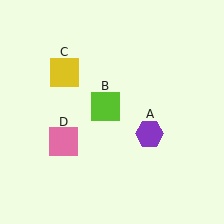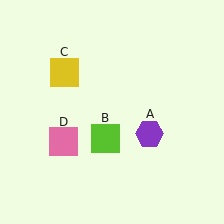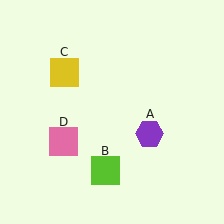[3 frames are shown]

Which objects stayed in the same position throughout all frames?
Purple hexagon (object A) and yellow square (object C) and pink square (object D) remained stationary.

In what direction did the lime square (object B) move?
The lime square (object B) moved down.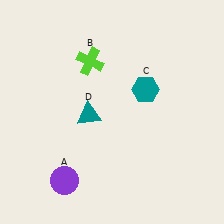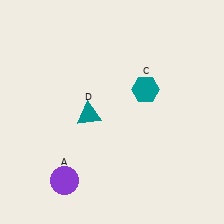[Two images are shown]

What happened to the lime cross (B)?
The lime cross (B) was removed in Image 2. It was in the top-left area of Image 1.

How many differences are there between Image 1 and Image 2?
There is 1 difference between the two images.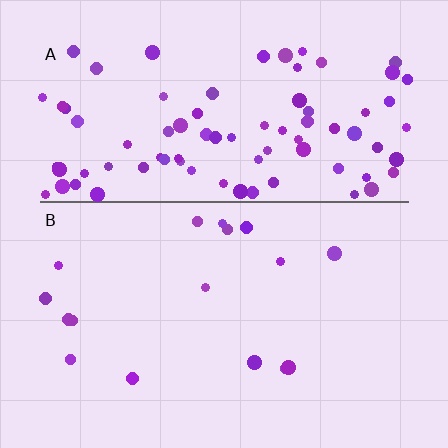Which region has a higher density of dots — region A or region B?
A (the top).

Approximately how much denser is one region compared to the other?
Approximately 5.1× — region A over region B.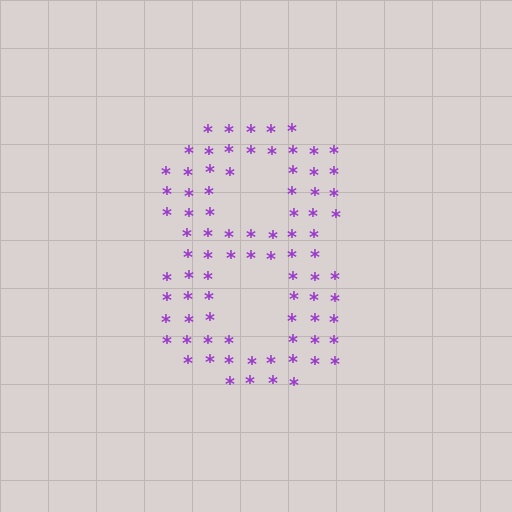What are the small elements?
The small elements are asterisks.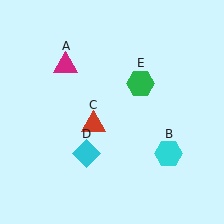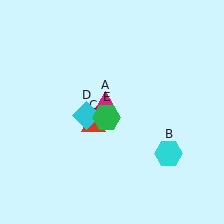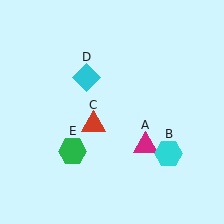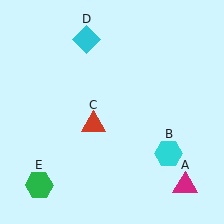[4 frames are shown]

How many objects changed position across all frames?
3 objects changed position: magenta triangle (object A), cyan diamond (object D), green hexagon (object E).